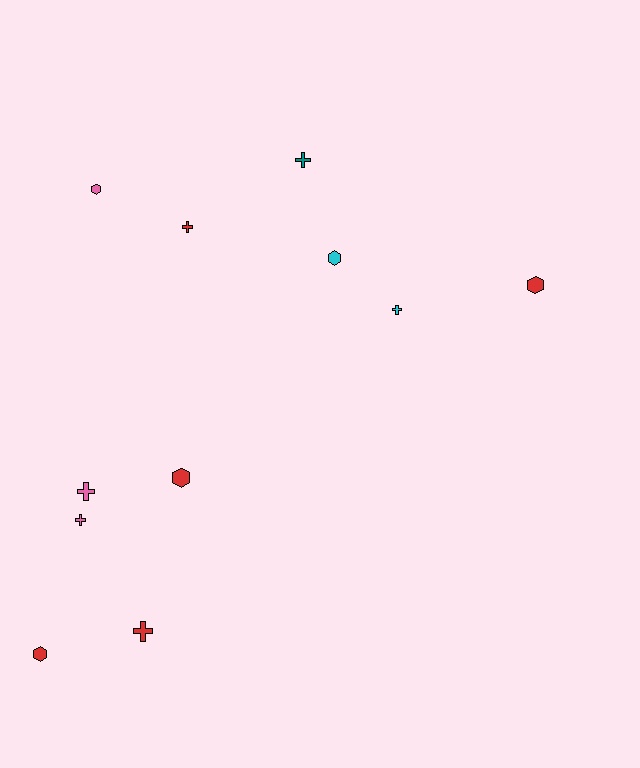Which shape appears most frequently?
Cross, with 6 objects.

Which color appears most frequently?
Red, with 5 objects.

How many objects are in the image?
There are 11 objects.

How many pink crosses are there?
There are 2 pink crosses.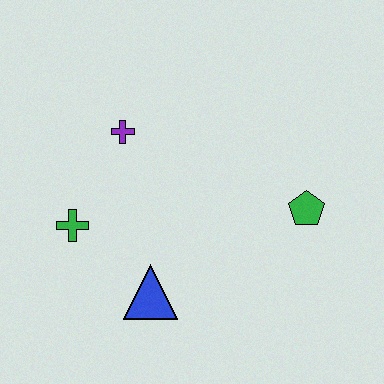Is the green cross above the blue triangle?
Yes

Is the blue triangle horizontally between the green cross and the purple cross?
No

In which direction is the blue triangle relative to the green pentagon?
The blue triangle is to the left of the green pentagon.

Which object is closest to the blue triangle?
The green cross is closest to the blue triangle.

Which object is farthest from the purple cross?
The green pentagon is farthest from the purple cross.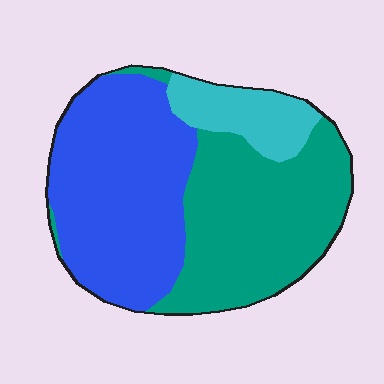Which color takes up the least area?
Cyan, at roughly 15%.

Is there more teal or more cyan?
Teal.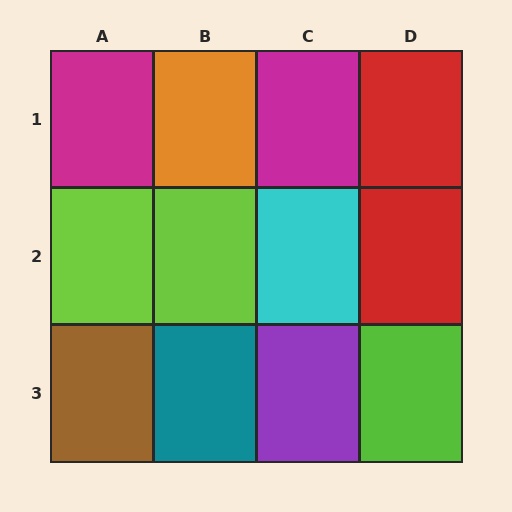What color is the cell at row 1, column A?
Magenta.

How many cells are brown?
1 cell is brown.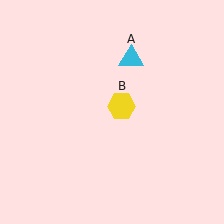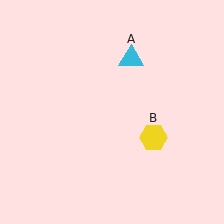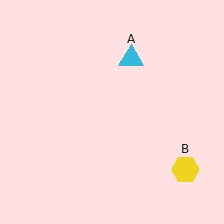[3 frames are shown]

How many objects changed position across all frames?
1 object changed position: yellow hexagon (object B).